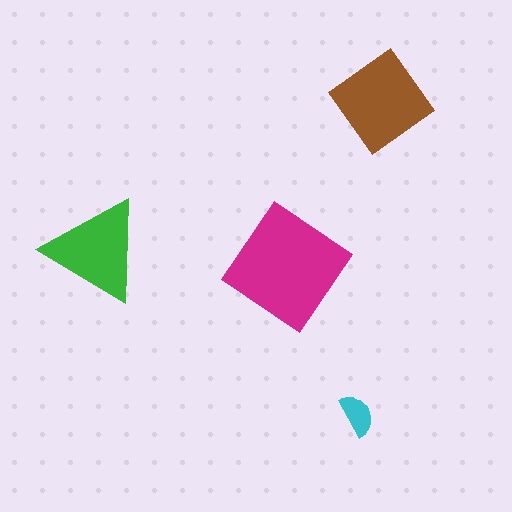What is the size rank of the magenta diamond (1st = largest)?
1st.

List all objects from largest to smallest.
The magenta diamond, the brown diamond, the green triangle, the cyan semicircle.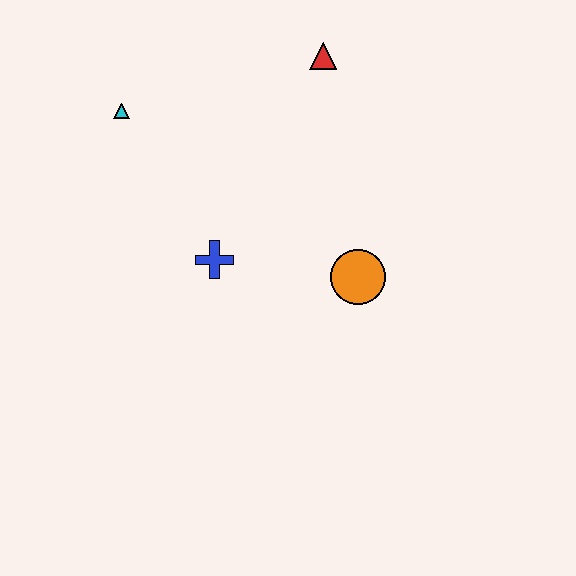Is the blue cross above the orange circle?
Yes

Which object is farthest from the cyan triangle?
The orange circle is farthest from the cyan triangle.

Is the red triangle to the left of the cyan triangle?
No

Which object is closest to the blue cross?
The orange circle is closest to the blue cross.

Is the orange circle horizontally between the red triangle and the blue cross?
No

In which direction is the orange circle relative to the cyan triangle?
The orange circle is to the right of the cyan triangle.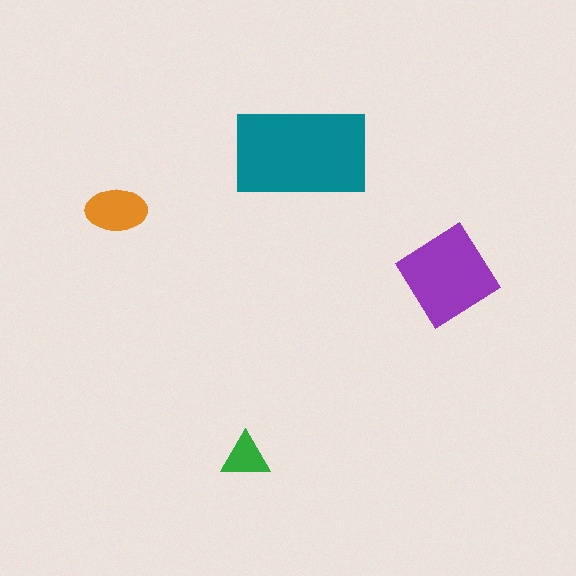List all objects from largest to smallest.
The teal rectangle, the purple diamond, the orange ellipse, the green triangle.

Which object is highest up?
The teal rectangle is topmost.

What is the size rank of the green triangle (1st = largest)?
4th.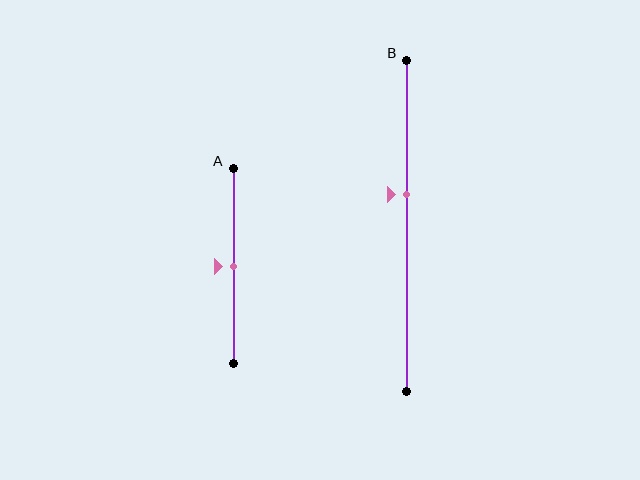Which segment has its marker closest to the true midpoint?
Segment A has its marker closest to the true midpoint.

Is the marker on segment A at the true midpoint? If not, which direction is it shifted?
Yes, the marker on segment A is at the true midpoint.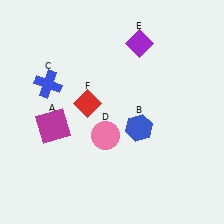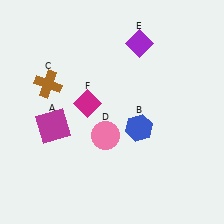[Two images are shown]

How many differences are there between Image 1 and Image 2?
There are 2 differences between the two images.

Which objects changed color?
C changed from blue to brown. F changed from red to magenta.